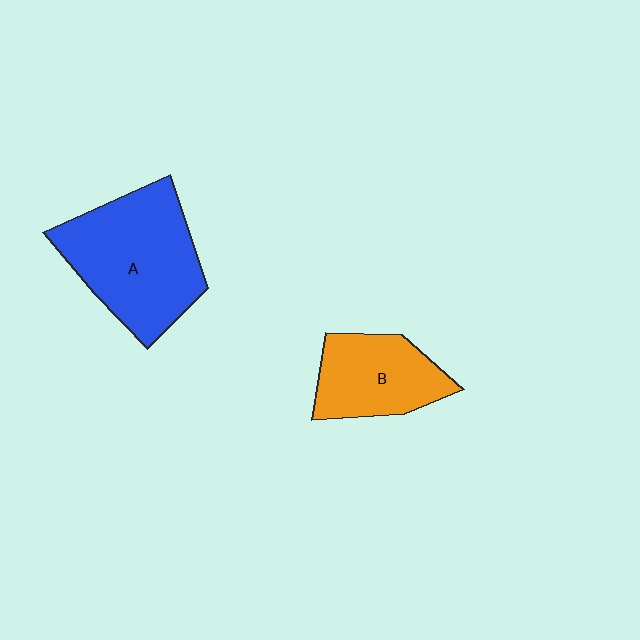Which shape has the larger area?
Shape A (blue).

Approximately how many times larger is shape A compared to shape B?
Approximately 1.6 times.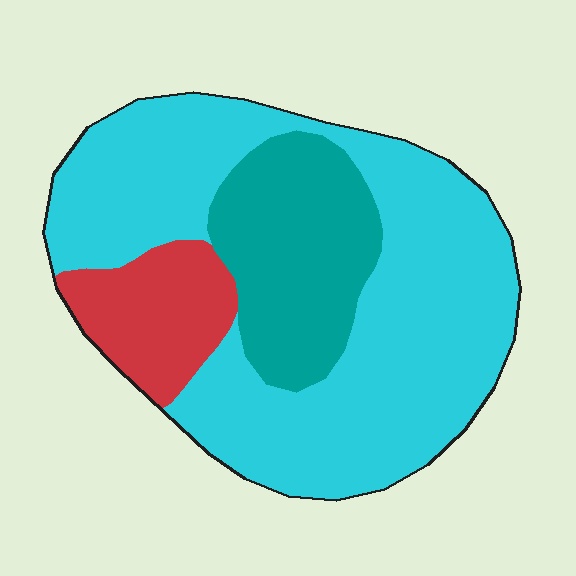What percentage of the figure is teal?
Teal covers 22% of the figure.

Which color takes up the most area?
Cyan, at roughly 65%.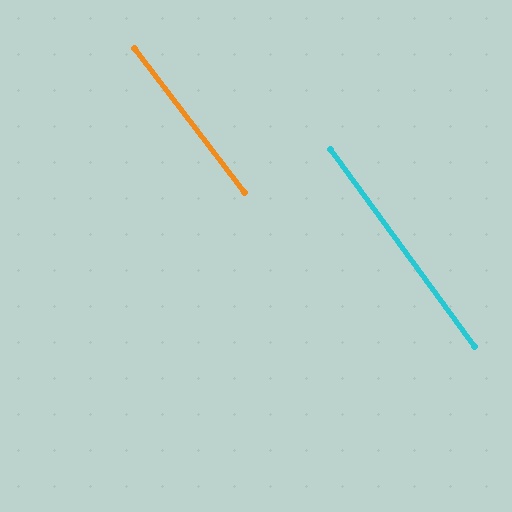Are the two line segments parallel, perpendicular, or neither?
Parallel — their directions differ by only 1.2°.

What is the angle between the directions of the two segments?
Approximately 1 degree.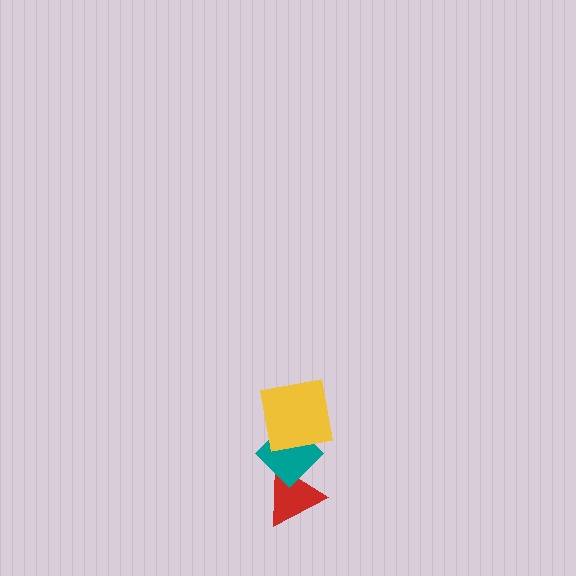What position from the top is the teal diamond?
The teal diamond is 2nd from the top.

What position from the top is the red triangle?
The red triangle is 3rd from the top.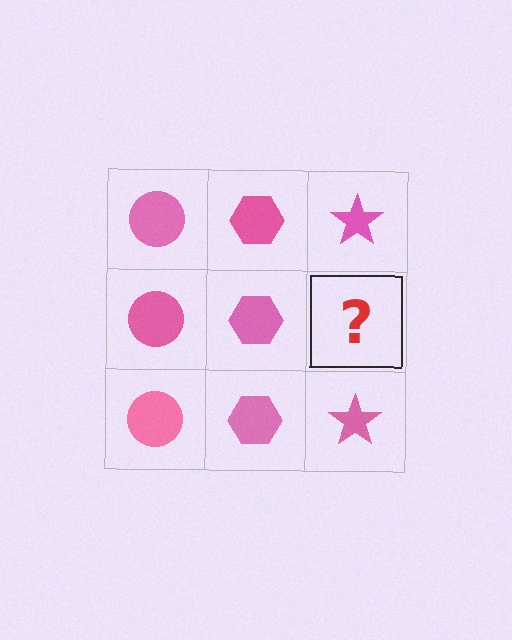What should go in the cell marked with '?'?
The missing cell should contain a pink star.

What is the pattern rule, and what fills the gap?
The rule is that each column has a consistent shape. The gap should be filled with a pink star.